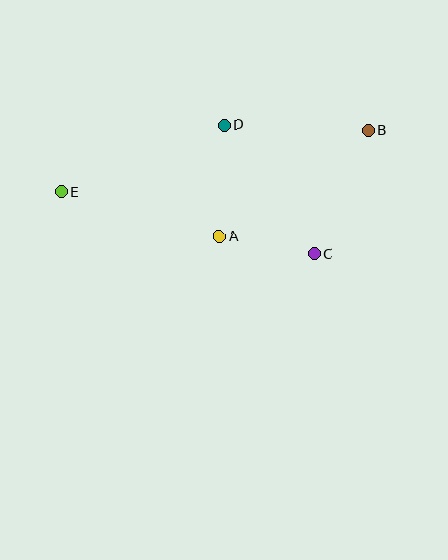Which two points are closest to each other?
Points A and C are closest to each other.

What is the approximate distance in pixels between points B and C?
The distance between B and C is approximately 135 pixels.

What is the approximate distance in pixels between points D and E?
The distance between D and E is approximately 177 pixels.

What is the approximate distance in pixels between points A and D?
The distance between A and D is approximately 112 pixels.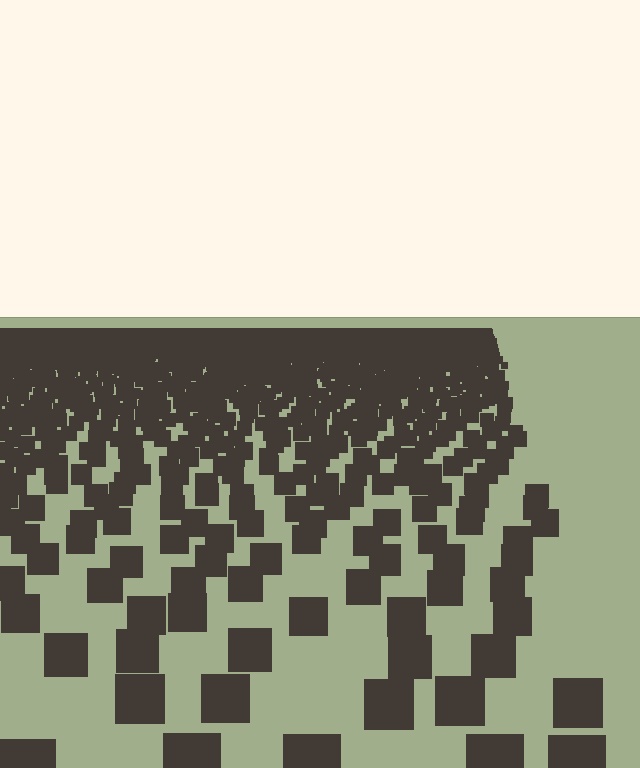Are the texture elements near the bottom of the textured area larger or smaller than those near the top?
Larger. Near the bottom, elements are closer to the viewer and appear at a bigger on-screen size.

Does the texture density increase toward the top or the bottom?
Density increases toward the top.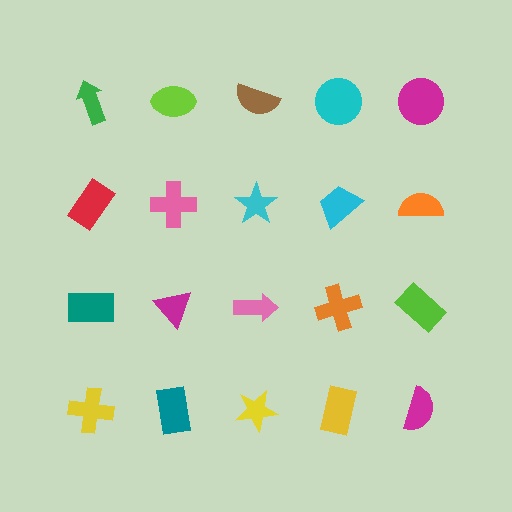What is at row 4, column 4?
A yellow rectangle.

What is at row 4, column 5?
A magenta semicircle.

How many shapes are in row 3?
5 shapes.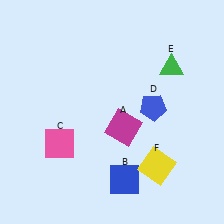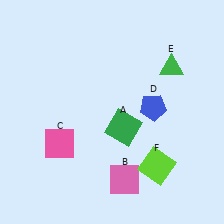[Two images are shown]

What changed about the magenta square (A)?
In Image 1, A is magenta. In Image 2, it changed to green.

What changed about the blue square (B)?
In Image 1, B is blue. In Image 2, it changed to pink.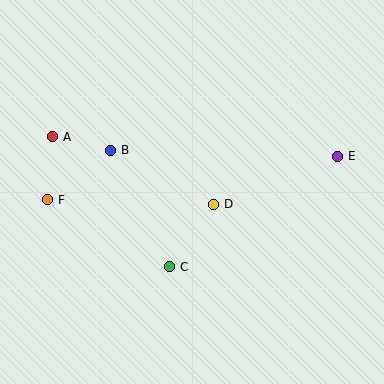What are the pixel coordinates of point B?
Point B is at (110, 150).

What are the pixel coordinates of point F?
Point F is at (47, 200).